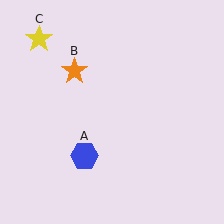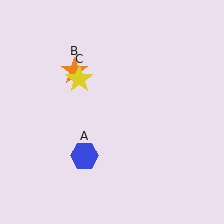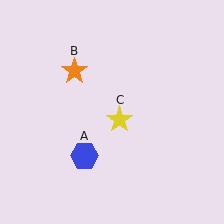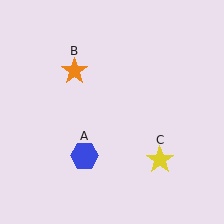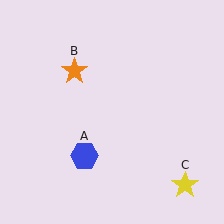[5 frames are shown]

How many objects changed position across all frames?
1 object changed position: yellow star (object C).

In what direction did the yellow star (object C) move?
The yellow star (object C) moved down and to the right.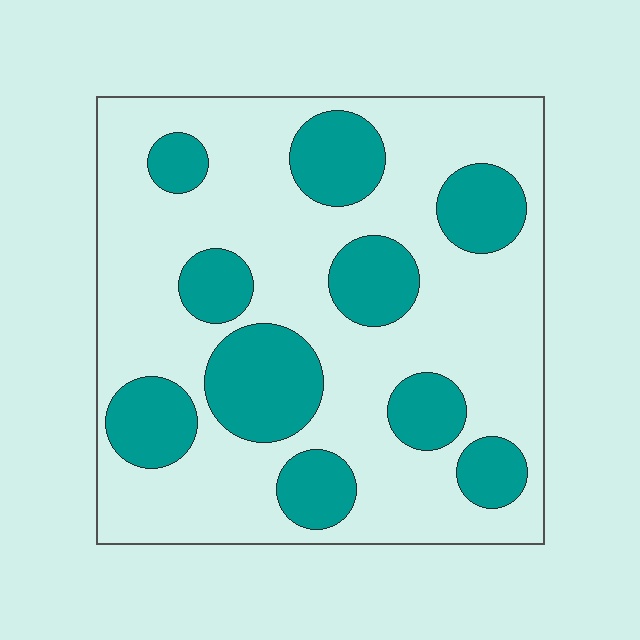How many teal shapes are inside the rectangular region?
10.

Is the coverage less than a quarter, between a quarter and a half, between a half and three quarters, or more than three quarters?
Between a quarter and a half.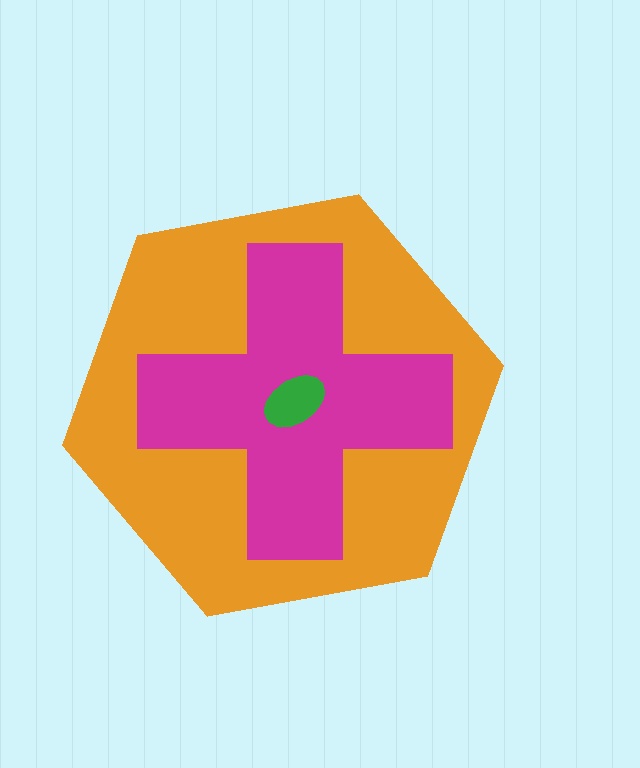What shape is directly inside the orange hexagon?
The magenta cross.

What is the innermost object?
The green ellipse.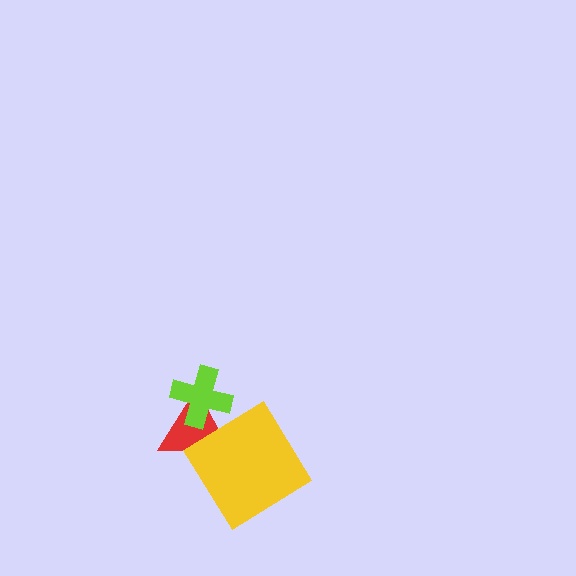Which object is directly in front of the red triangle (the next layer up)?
The yellow diamond is directly in front of the red triangle.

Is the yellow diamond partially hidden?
No, no other shape covers it.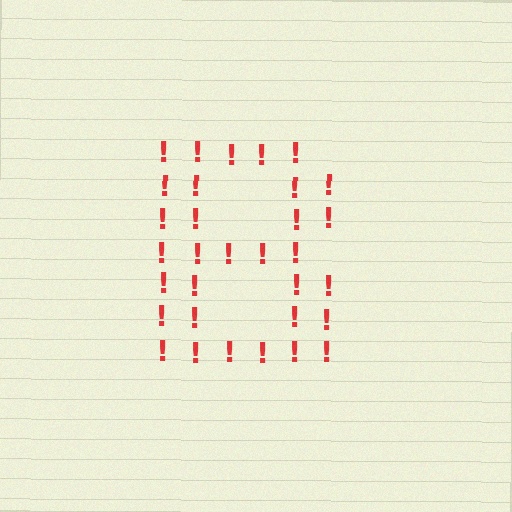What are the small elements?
The small elements are exclamation marks.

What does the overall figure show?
The overall figure shows the letter B.